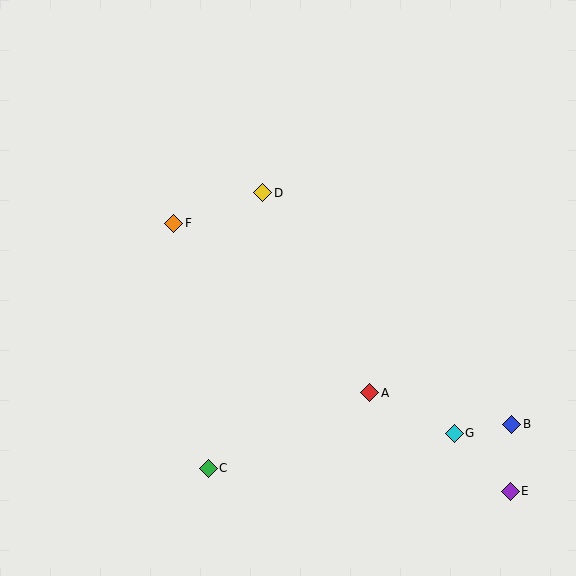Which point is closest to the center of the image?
Point D at (263, 193) is closest to the center.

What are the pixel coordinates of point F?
Point F is at (174, 223).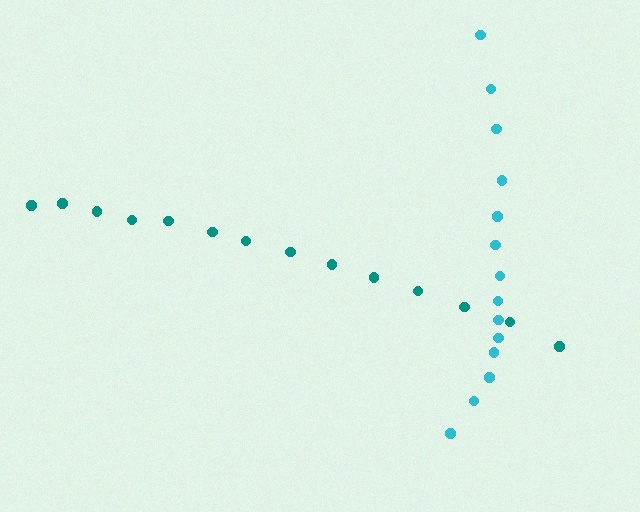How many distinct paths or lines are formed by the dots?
There are 2 distinct paths.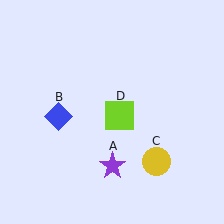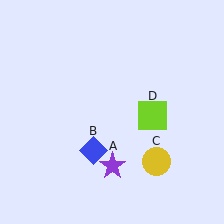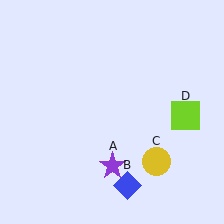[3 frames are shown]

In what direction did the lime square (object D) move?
The lime square (object D) moved right.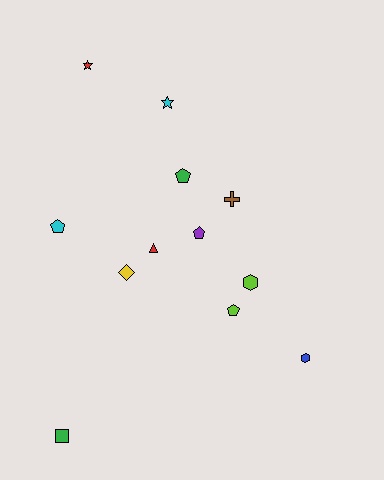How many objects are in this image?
There are 12 objects.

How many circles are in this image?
There are no circles.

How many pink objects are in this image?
There are no pink objects.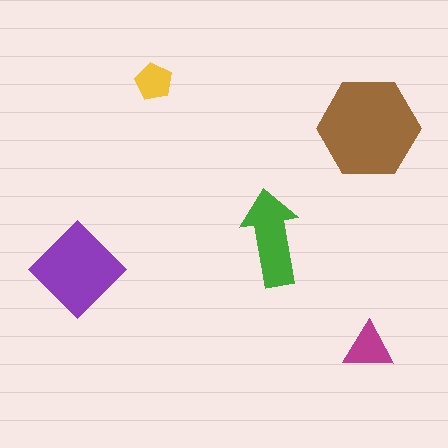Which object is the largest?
The brown hexagon.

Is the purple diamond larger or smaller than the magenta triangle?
Larger.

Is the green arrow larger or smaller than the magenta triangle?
Larger.